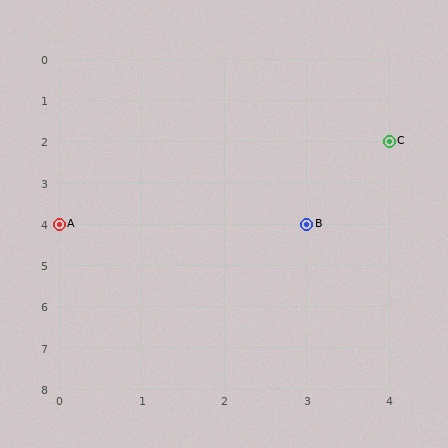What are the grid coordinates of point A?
Point A is at grid coordinates (0, 4).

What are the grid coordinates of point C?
Point C is at grid coordinates (4, 2).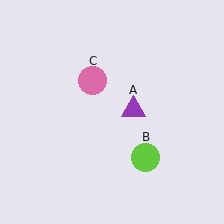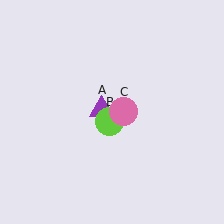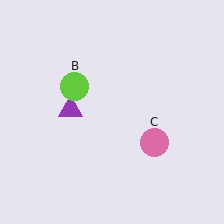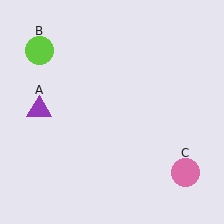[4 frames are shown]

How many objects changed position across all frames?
3 objects changed position: purple triangle (object A), lime circle (object B), pink circle (object C).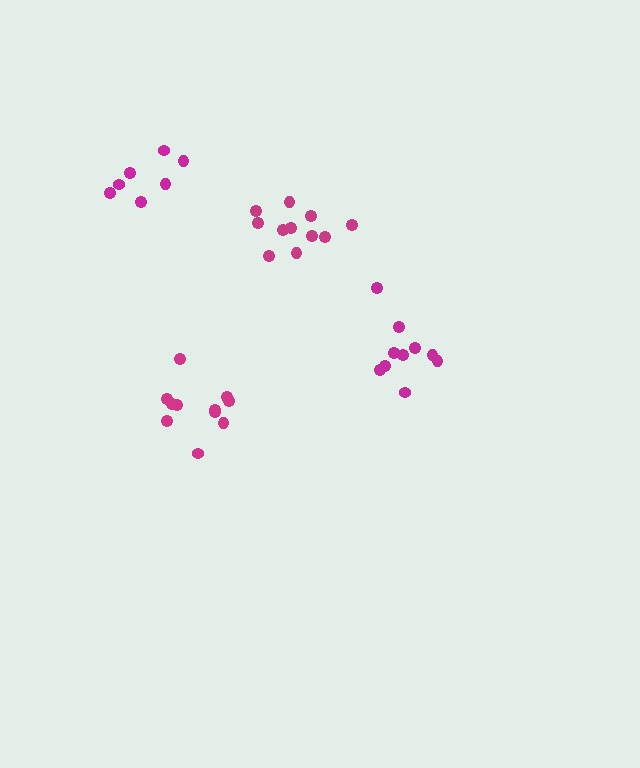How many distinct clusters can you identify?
There are 4 distinct clusters.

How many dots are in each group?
Group 1: 11 dots, Group 2: 10 dots, Group 3: 11 dots, Group 4: 7 dots (39 total).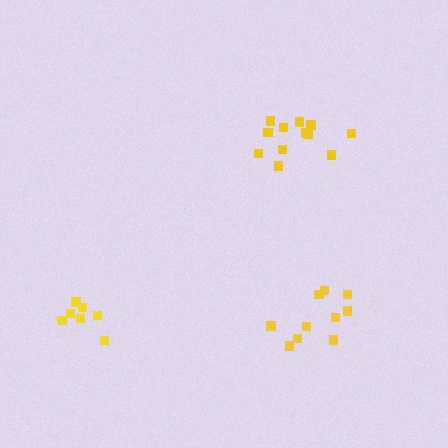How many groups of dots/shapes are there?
There are 3 groups.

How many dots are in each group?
Group 1: 12 dots, Group 2: 7 dots, Group 3: 10 dots (29 total).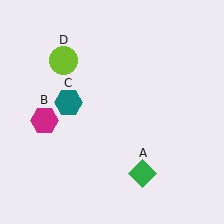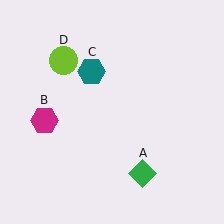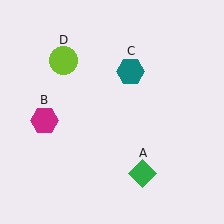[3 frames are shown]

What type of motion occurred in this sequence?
The teal hexagon (object C) rotated clockwise around the center of the scene.